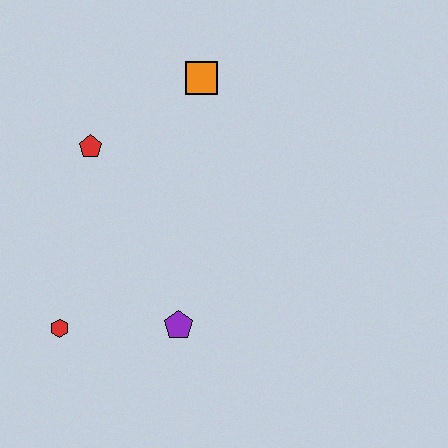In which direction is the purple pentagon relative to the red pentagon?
The purple pentagon is below the red pentagon.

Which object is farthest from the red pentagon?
The purple pentagon is farthest from the red pentagon.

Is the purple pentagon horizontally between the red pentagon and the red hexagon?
No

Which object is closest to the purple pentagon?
The red hexagon is closest to the purple pentagon.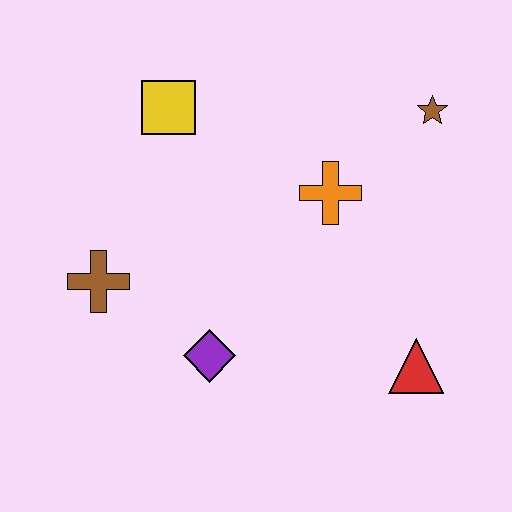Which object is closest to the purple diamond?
The brown cross is closest to the purple diamond.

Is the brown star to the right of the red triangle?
Yes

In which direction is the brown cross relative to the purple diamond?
The brown cross is to the left of the purple diamond.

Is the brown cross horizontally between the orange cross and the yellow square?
No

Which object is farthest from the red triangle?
The yellow square is farthest from the red triangle.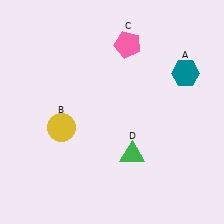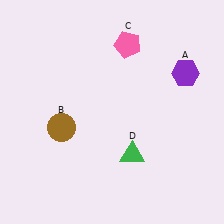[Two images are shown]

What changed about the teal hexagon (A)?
In Image 1, A is teal. In Image 2, it changed to purple.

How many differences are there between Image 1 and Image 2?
There are 2 differences between the two images.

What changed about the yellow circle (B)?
In Image 1, B is yellow. In Image 2, it changed to brown.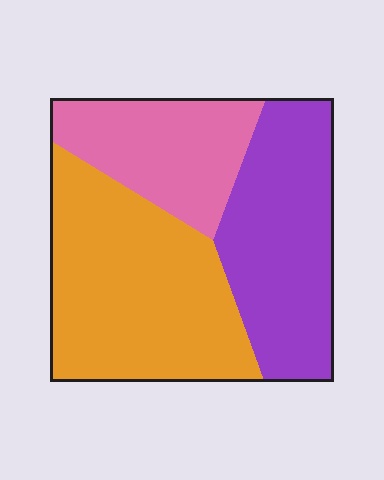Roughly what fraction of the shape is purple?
Purple takes up about one third (1/3) of the shape.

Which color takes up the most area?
Orange, at roughly 45%.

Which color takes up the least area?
Pink, at roughly 25%.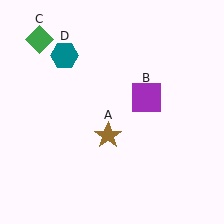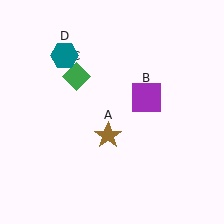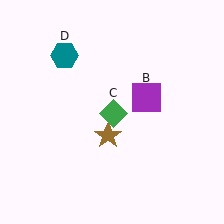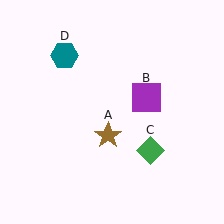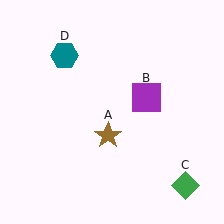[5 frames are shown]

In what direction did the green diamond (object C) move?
The green diamond (object C) moved down and to the right.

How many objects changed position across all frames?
1 object changed position: green diamond (object C).